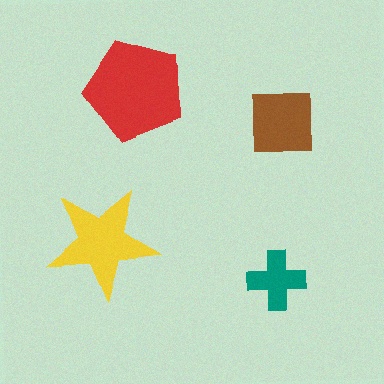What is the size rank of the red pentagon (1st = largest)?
1st.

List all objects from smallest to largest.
The teal cross, the brown square, the yellow star, the red pentagon.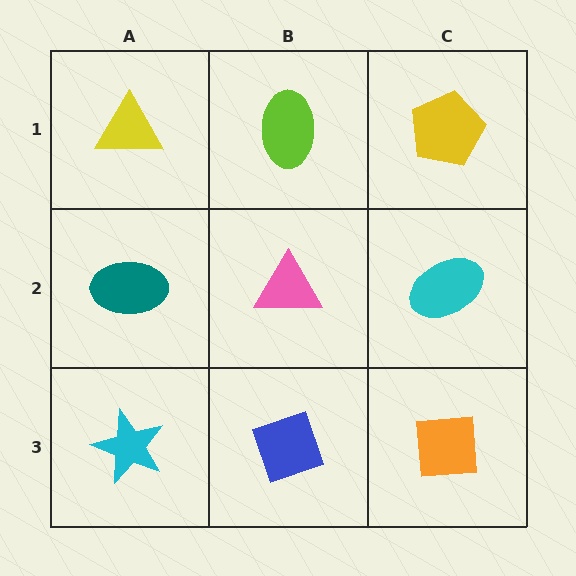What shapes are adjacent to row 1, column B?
A pink triangle (row 2, column B), a yellow triangle (row 1, column A), a yellow pentagon (row 1, column C).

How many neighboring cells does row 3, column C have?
2.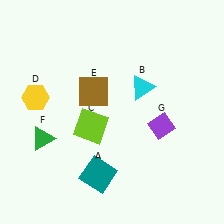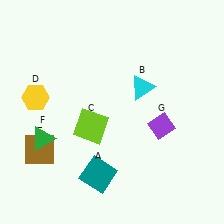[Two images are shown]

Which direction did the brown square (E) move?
The brown square (E) moved down.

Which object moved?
The brown square (E) moved down.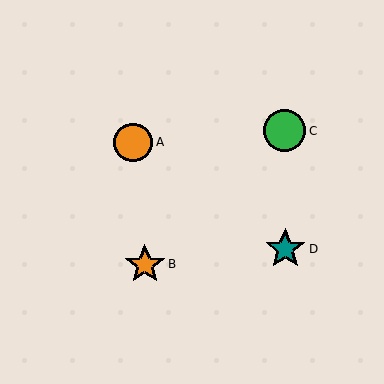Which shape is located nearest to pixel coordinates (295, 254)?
The teal star (labeled D) at (285, 249) is nearest to that location.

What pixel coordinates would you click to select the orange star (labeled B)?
Click at (145, 264) to select the orange star B.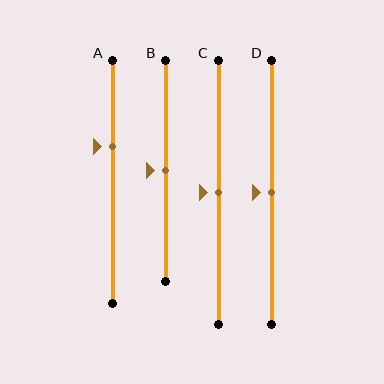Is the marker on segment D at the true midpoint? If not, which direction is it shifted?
Yes, the marker on segment D is at the true midpoint.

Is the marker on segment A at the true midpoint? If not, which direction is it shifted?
No, the marker on segment A is shifted upward by about 14% of the segment length.